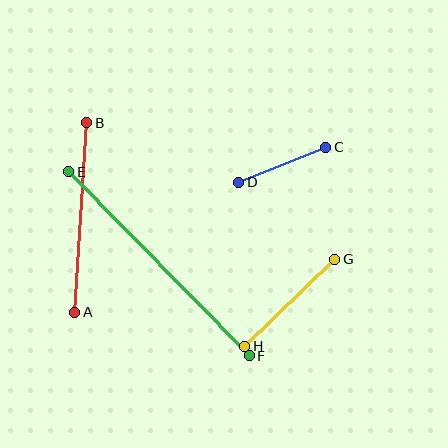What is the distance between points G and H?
The distance is approximately 125 pixels.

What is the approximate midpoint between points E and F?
The midpoint is at approximately (159, 264) pixels.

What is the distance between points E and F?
The distance is approximately 258 pixels.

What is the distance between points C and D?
The distance is approximately 94 pixels.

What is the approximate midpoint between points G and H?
The midpoint is at approximately (290, 303) pixels.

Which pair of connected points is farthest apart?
Points E and F are farthest apart.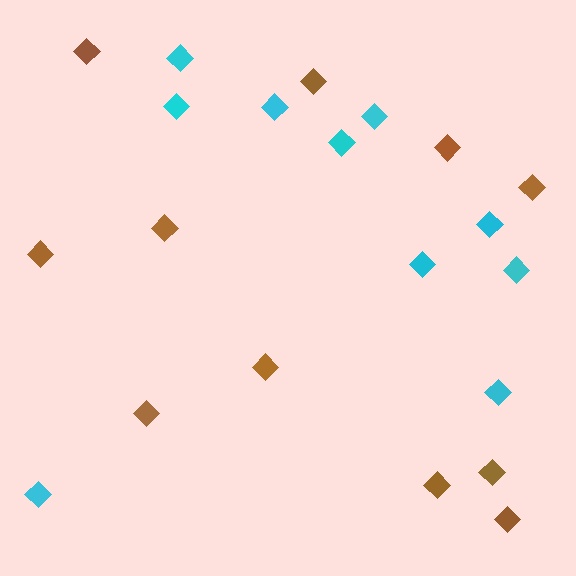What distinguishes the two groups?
There are 2 groups: one group of cyan diamonds (10) and one group of brown diamonds (11).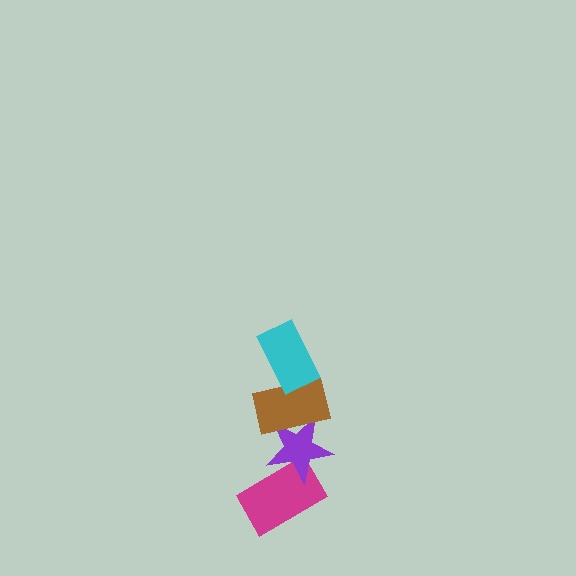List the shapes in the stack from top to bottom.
From top to bottom: the cyan rectangle, the brown rectangle, the purple star, the magenta rectangle.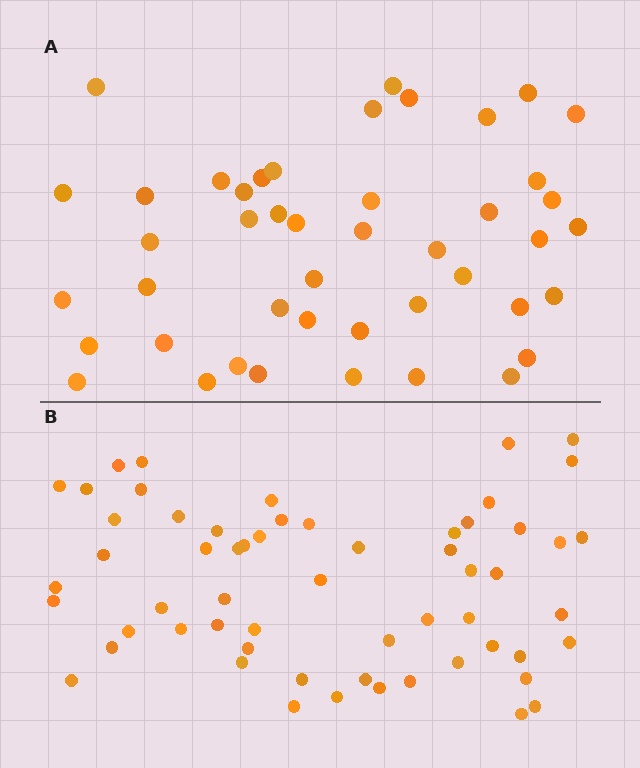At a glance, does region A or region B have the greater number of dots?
Region B (the bottom region) has more dots.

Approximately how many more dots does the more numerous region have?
Region B has approximately 15 more dots than region A.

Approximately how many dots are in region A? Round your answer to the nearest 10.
About 40 dots. (The exact count is 45, which rounds to 40.)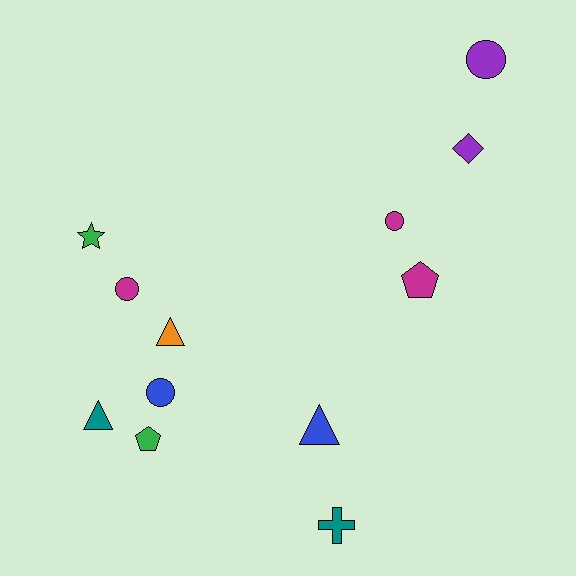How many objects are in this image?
There are 12 objects.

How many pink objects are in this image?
There are no pink objects.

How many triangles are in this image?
There are 3 triangles.